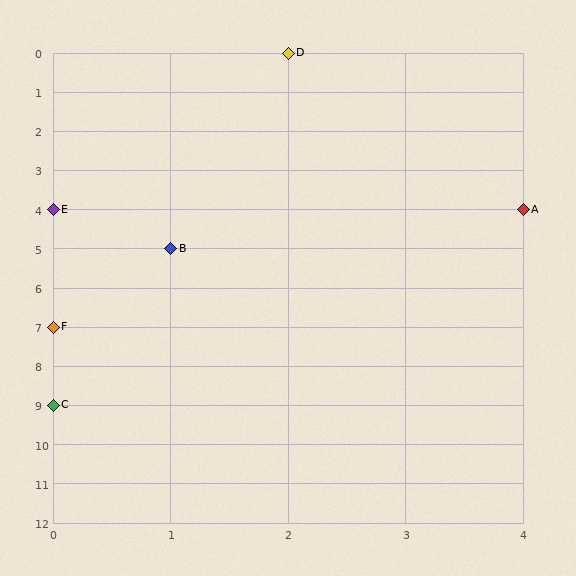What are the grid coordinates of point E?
Point E is at grid coordinates (0, 4).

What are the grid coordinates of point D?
Point D is at grid coordinates (2, 0).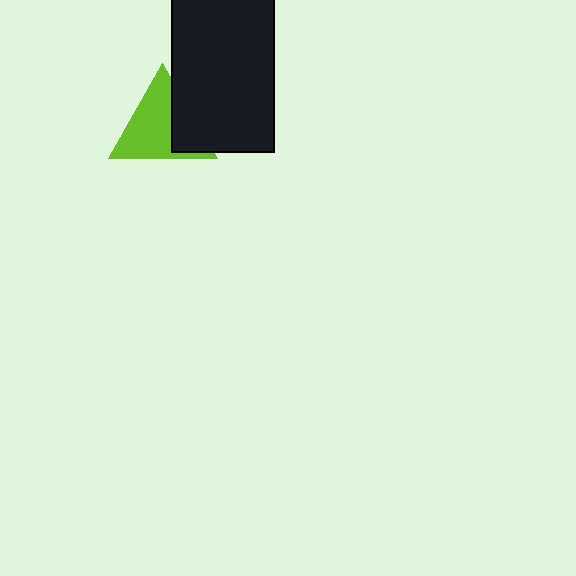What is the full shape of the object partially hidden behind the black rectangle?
The partially hidden object is a lime triangle.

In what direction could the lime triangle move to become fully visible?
The lime triangle could move left. That would shift it out from behind the black rectangle entirely.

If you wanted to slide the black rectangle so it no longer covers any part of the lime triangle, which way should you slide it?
Slide it right — that is the most direct way to separate the two shapes.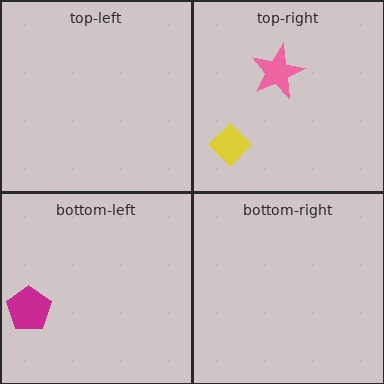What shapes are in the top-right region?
The yellow diamond, the pink star.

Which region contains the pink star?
The top-right region.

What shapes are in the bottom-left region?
The magenta pentagon.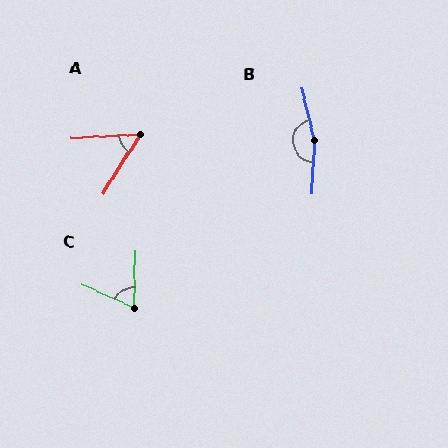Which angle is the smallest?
A, at approximately 54 degrees.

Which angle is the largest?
B, at approximately 164 degrees.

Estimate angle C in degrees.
Approximately 67 degrees.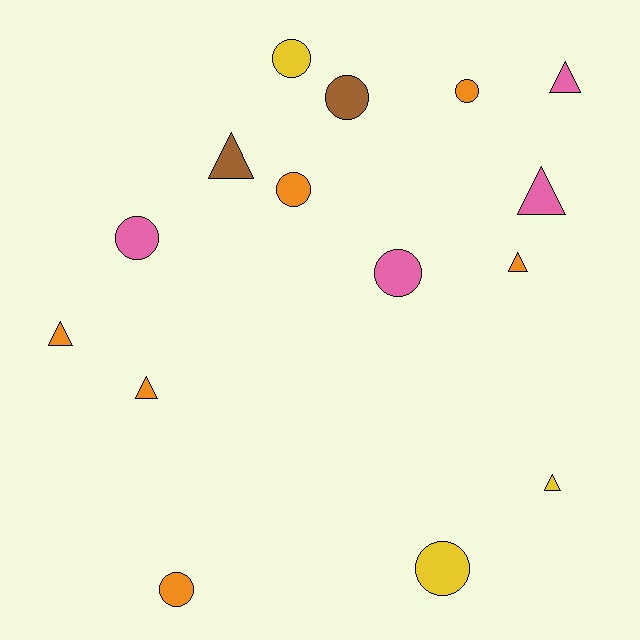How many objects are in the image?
There are 15 objects.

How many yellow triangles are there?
There is 1 yellow triangle.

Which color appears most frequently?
Orange, with 6 objects.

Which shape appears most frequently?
Circle, with 8 objects.